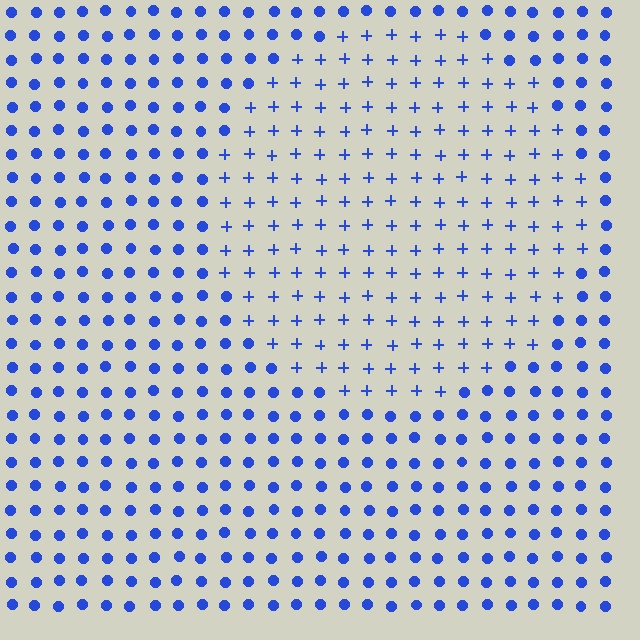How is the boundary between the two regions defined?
The boundary is defined by a change in element shape: plus signs inside vs. circles outside. All elements share the same color and spacing.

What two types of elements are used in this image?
The image uses plus signs inside the circle region and circles outside it.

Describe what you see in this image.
The image is filled with small blue elements arranged in a uniform grid. A circle-shaped region contains plus signs, while the surrounding area contains circles. The boundary is defined purely by the change in element shape.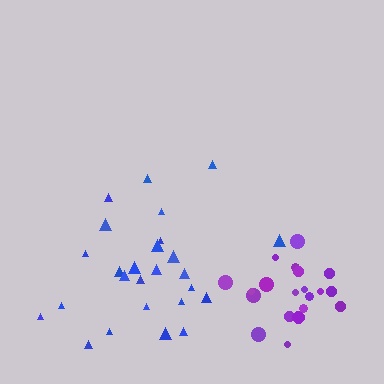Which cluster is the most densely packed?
Purple.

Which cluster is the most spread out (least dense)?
Blue.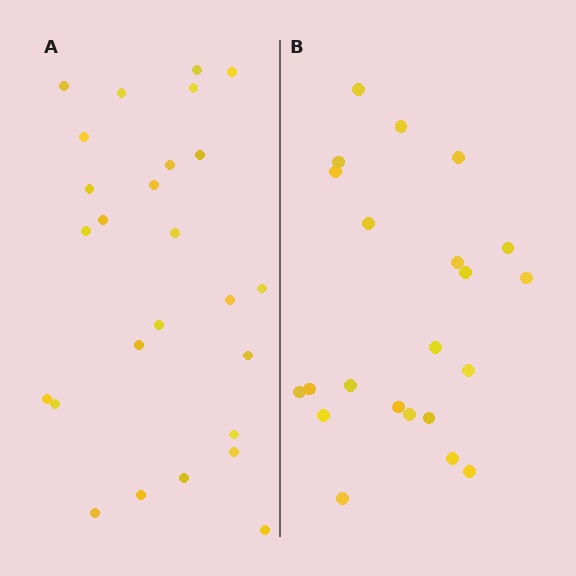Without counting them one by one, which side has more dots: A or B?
Region A (the left region) has more dots.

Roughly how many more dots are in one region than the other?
Region A has about 4 more dots than region B.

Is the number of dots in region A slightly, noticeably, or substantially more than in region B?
Region A has only slightly more — the two regions are fairly close. The ratio is roughly 1.2 to 1.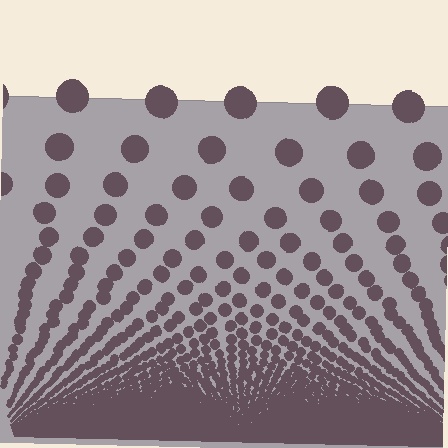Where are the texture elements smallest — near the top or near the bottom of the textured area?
Near the bottom.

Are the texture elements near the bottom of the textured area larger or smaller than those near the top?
Smaller. The gradient is inverted — elements near the bottom are smaller and denser.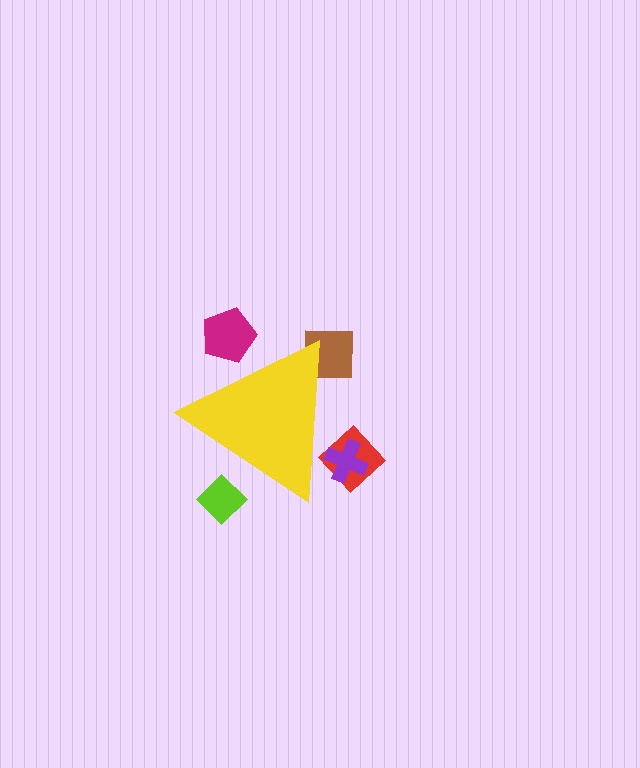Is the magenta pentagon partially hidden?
Yes, the magenta pentagon is partially hidden behind the yellow triangle.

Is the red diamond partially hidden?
Yes, the red diamond is partially hidden behind the yellow triangle.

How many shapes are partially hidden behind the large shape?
5 shapes are partially hidden.